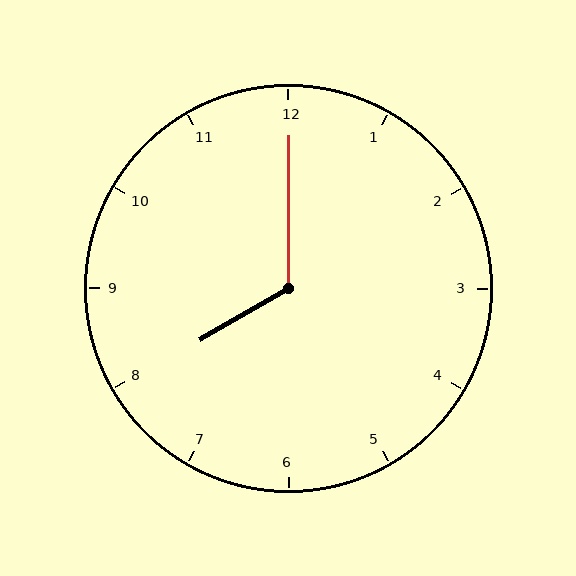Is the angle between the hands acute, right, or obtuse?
It is obtuse.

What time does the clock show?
8:00.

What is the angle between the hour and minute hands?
Approximately 120 degrees.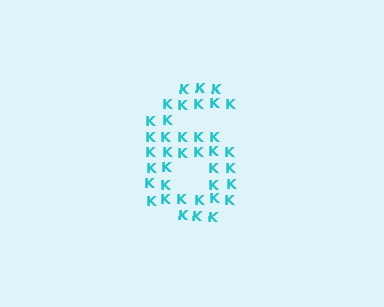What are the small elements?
The small elements are letter K's.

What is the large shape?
The large shape is the digit 6.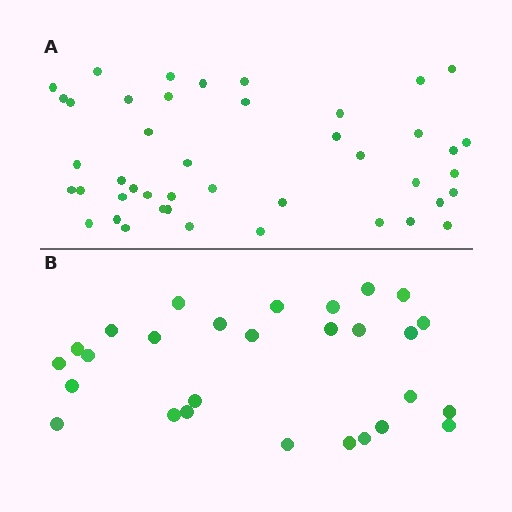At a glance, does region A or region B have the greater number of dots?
Region A (the top region) has more dots.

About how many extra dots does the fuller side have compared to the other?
Region A has approximately 15 more dots than region B.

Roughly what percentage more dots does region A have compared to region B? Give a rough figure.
About 55% more.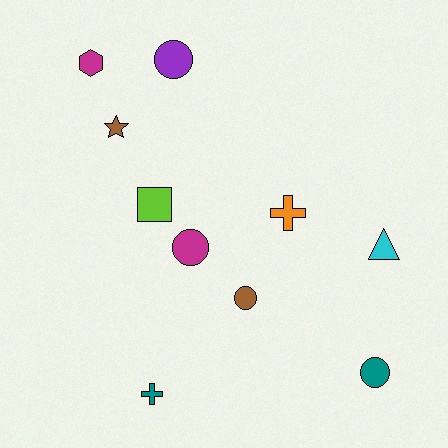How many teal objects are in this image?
There are 2 teal objects.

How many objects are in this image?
There are 10 objects.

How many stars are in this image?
There is 1 star.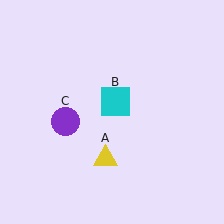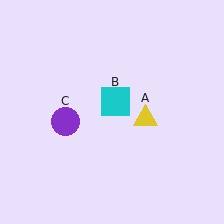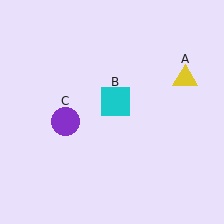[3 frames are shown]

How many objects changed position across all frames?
1 object changed position: yellow triangle (object A).